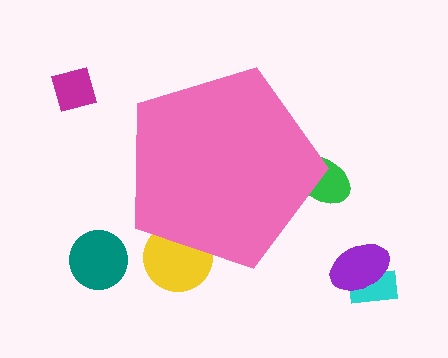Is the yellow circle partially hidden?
Yes, the yellow circle is partially hidden behind the pink pentagon.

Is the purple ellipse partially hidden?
No, the purple ellipse is fully visible.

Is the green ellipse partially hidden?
Yes, the green ellipse is partially hidden behind the pink pentagon.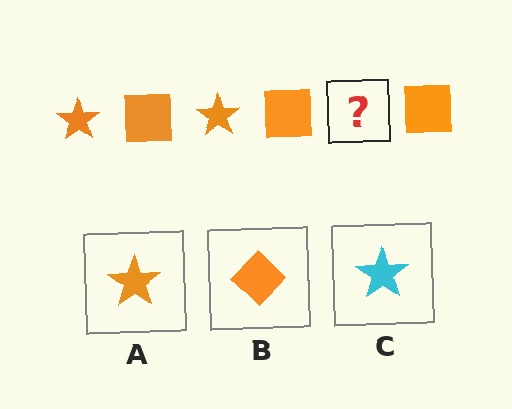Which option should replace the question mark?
Option A.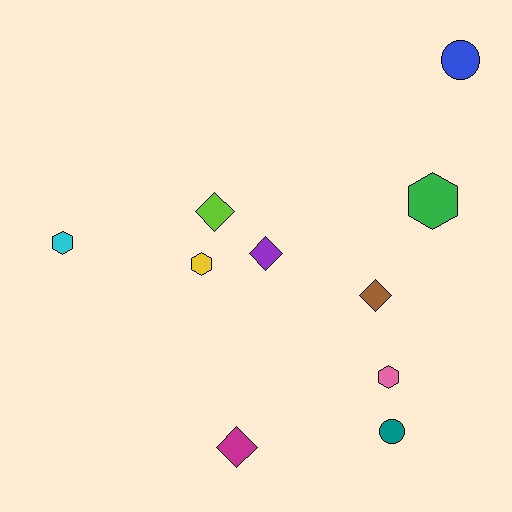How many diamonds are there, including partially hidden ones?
There are 4 diamonds.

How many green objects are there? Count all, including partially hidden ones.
There is 1 green object.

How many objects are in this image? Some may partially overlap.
There are 10 objects.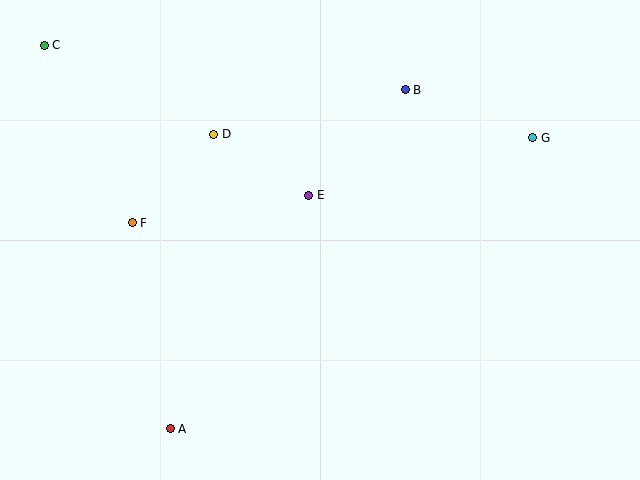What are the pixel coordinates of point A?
Point A is at (170, 429).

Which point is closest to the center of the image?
Point E at (309, 195) is closest to the center.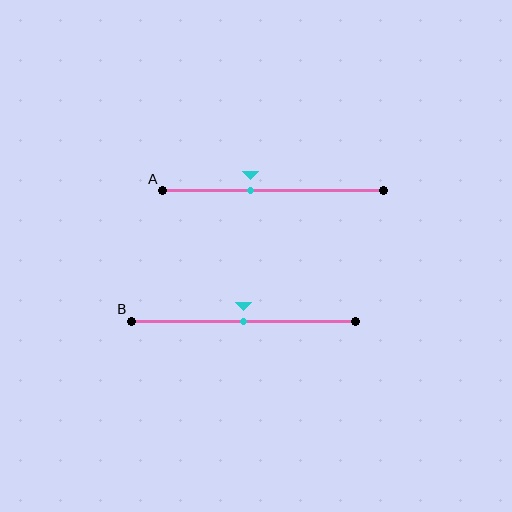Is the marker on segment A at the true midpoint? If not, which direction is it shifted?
No, the marker on segment A is shifted to the left by about 10% of the segment length.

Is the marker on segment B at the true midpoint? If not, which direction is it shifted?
Yes, the marker on segment B is at the true midpoint.